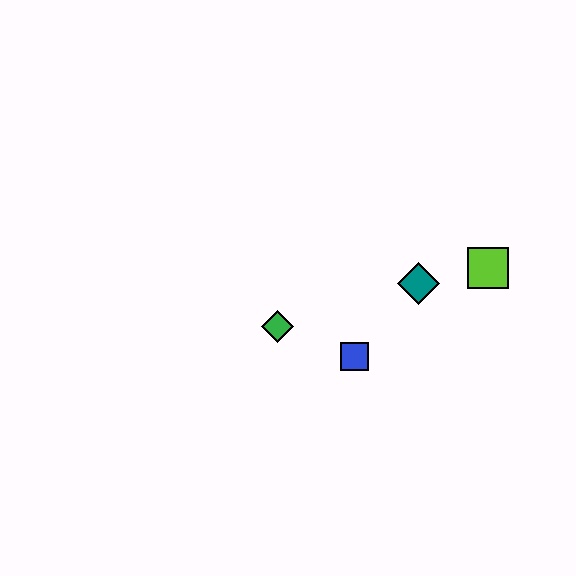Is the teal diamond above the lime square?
No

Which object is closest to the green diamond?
The blue square is closest to the green diamond.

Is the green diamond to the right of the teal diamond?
No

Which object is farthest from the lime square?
The green diamond is farthest from the lime square.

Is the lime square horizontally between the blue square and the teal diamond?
No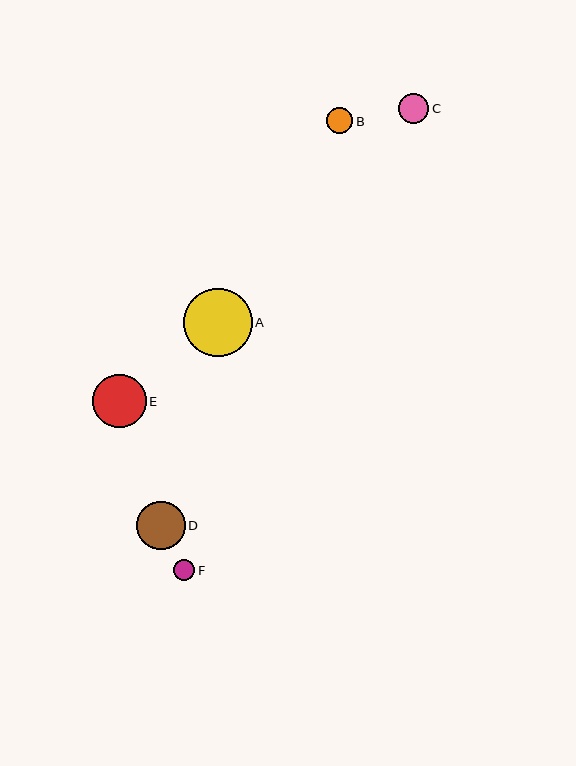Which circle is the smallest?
Circle F is the smallest with a size of approximately 21 pixels.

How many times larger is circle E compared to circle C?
Circle E is approximately 1.8 times the size of circle C.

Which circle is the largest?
Circle A is the largest with a size of approximately 68 pixels.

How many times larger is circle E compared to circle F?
Circle E is approximately 2.6 times the size of circle F.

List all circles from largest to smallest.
From largest to smallest: A, E, D, C, B, F.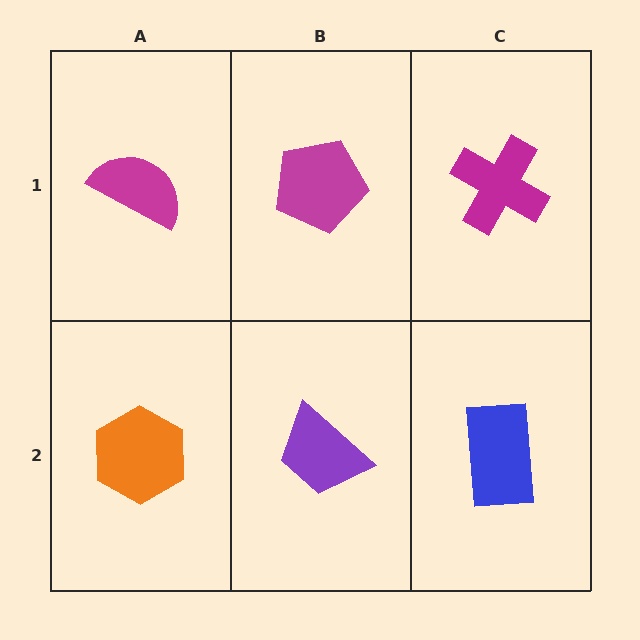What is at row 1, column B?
A magenta pentagon.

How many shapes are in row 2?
3 shapes.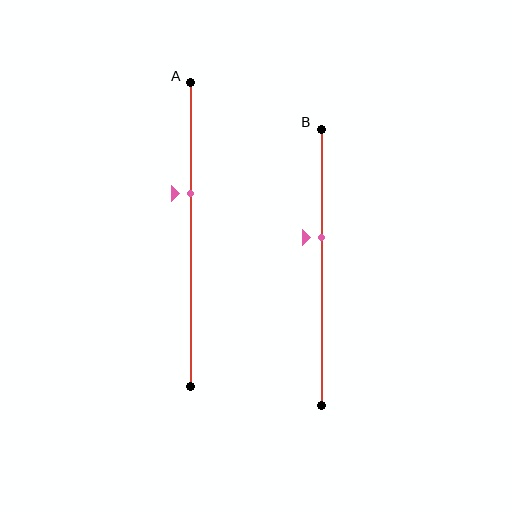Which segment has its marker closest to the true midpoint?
Segment B has its marker closest to the true midpoint.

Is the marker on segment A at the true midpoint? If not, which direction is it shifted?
No, the marker on segment A is shifted upward by about 14% of the segment length.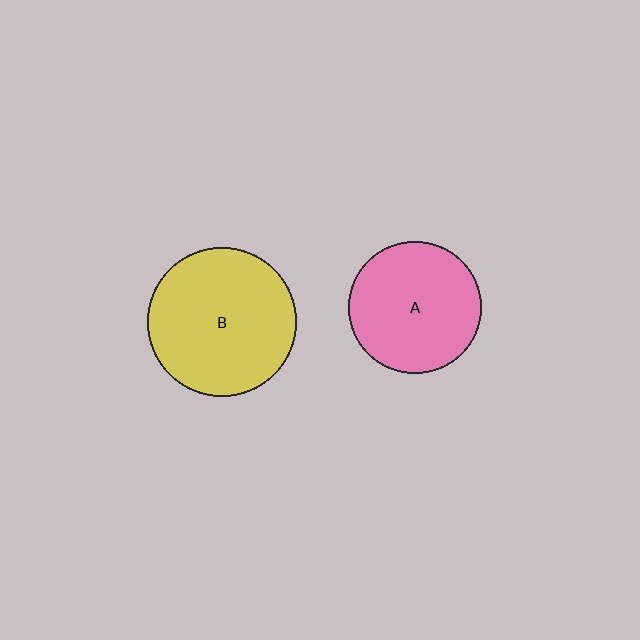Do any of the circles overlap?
No, none of the circles overlap.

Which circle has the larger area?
Circle B (yellow).